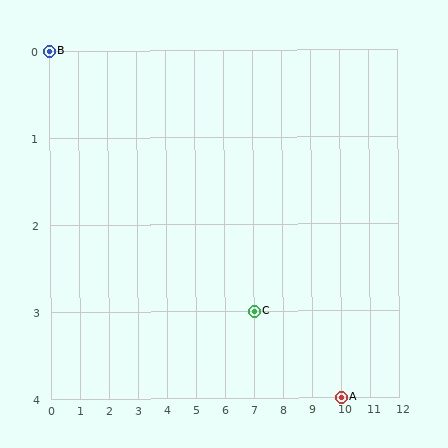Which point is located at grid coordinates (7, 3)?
Point C is at (7, 3).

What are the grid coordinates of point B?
Point B is at grid coordinates (0, 0).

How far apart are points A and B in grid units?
Points A and B are 10 columns and 4 rows apart (about 10.8 grid units diagonally).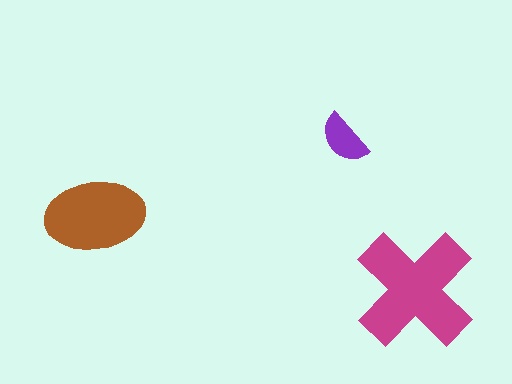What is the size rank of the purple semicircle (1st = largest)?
3rd.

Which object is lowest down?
The magenta cross is bottommost.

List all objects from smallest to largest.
The purple semicircle, the brown ellipse, the magenta cross.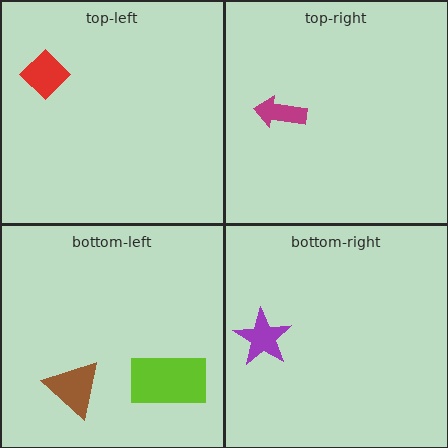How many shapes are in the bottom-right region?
1.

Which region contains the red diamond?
The top-left region.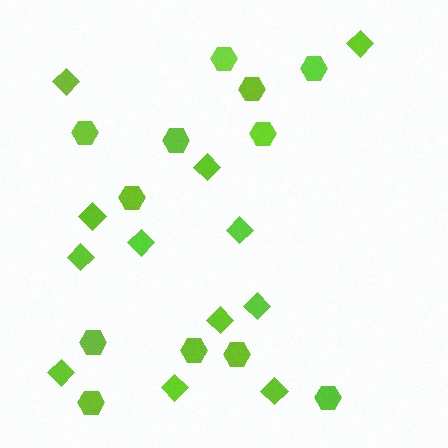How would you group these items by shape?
There are 2 groups: one group of diamonds (12) and one group of hexagons (12).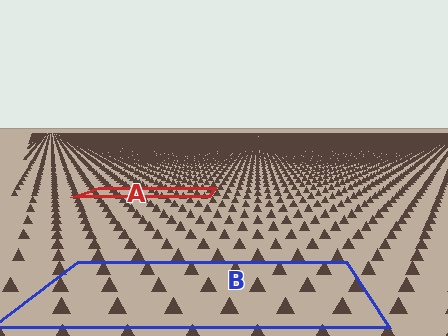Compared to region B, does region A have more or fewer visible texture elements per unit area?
Region A has more texture elements per unit area — they are packed more densely because it is farther away.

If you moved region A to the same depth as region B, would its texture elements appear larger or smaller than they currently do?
They would appear larger. At a closer depth, the same texture elements are projected at a bigger on-screen size.